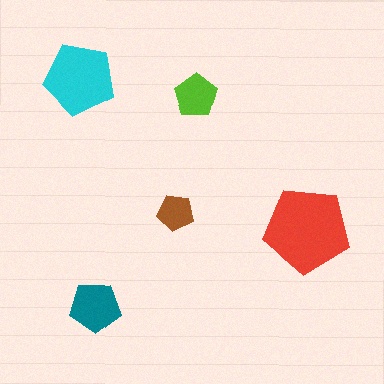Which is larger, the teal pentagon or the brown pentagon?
The teal one.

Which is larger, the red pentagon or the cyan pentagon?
The red one.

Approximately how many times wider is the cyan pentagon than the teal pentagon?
About 1.5 times wider.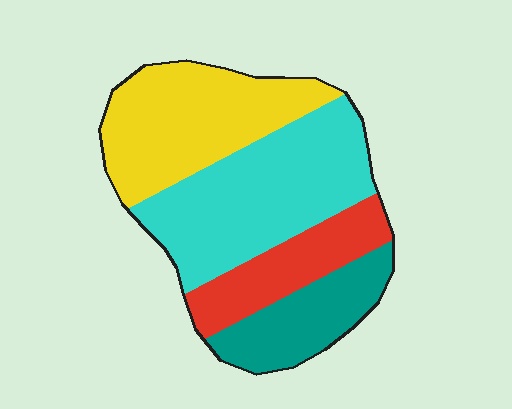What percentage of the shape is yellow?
Yellow takes up between a sixth and a third of the shape.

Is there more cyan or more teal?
Cyan.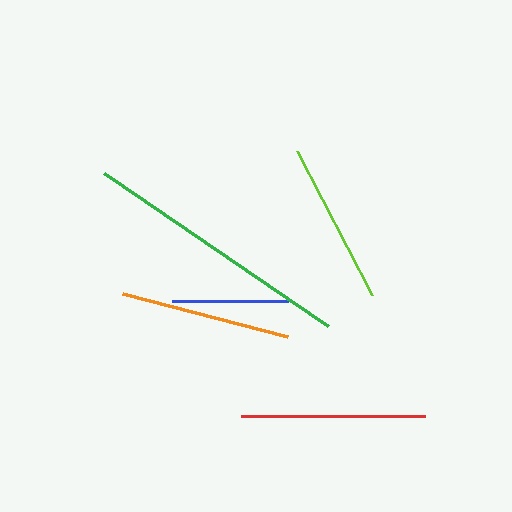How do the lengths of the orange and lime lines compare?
The orange and lime lines are approximately the same length.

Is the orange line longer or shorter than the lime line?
The orange line is longer than the lime line.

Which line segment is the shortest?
The blue line is the shortest at approximately 116 pixels.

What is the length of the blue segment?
The blue segment is approximately 116 pixels long.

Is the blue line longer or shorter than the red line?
The red line is longer than the blue line.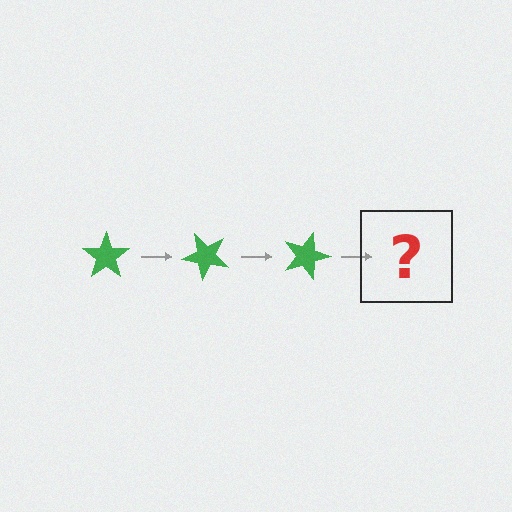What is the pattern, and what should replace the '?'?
The pattern is that the star rotates 45 degrees each step. The '?' should be a green star rotated 135 degrees.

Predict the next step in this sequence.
The next step is a green star rotated 135 degrees.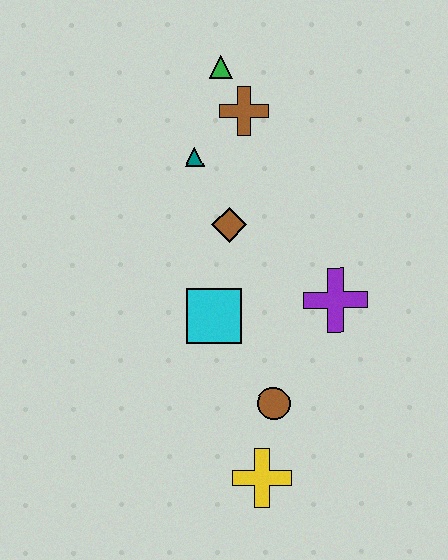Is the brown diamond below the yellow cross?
No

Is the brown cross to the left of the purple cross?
Yes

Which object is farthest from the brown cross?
The yellow cross is farthest from the brown cross.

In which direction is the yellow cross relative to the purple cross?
The yellow cross is below the purple cross.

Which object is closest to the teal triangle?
The brown cross is closest to the teal triangle.